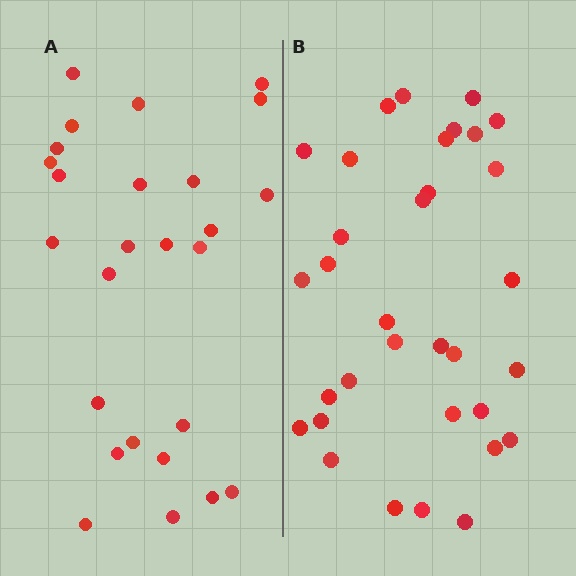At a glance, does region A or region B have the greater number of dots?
Region B (the right region) has more dots.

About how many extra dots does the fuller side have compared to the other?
Region B has roughly 8 or so more dots than region A.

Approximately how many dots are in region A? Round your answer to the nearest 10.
About 30 dots. (The exact count is 26, which rounds to 30.)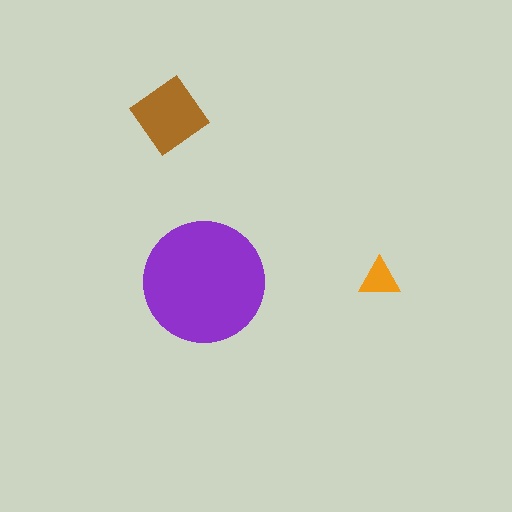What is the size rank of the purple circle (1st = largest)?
1st.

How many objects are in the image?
There are 3 objects in the image.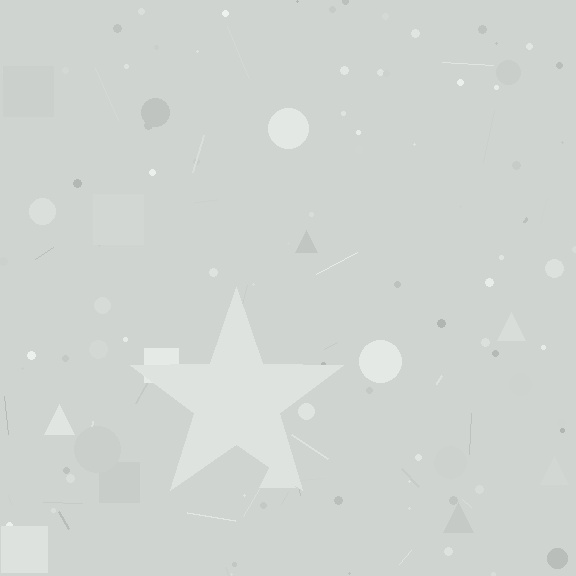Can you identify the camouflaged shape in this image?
The camouflaged shape is a star.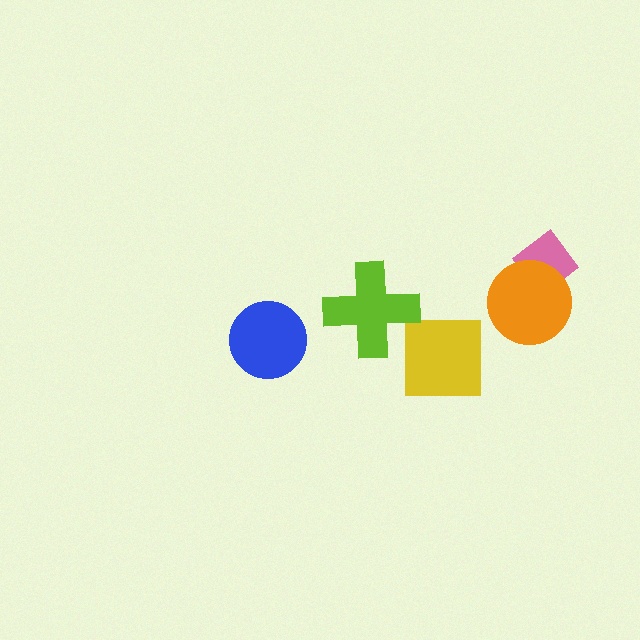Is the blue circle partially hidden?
No, no other shape covers it.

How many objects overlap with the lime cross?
0 objects overlap with the lime cross.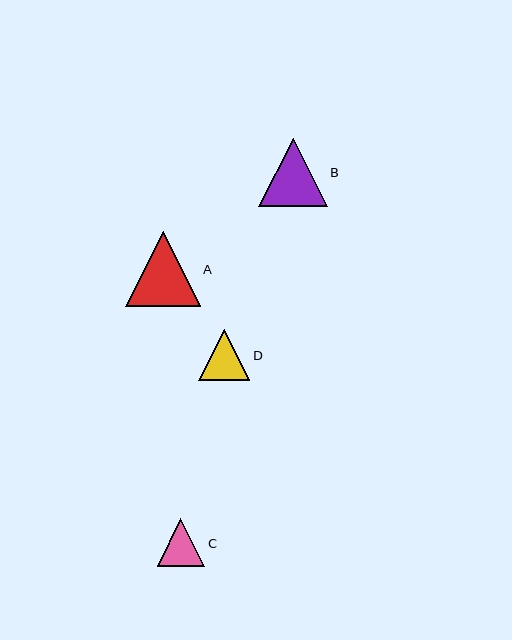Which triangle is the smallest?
Triangle C is the smallest with a size of approximately 47 pixels.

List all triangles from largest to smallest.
From largest to smallest: A, B, D, C.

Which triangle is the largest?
Triangle A is the largest with a size of approximately 74 pixels.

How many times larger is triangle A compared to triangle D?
Triangle A is approximately 1.5 times the size of triangle D.